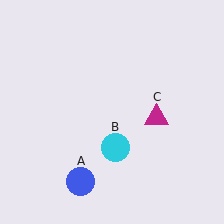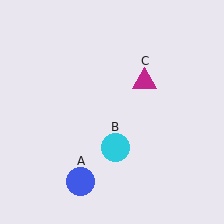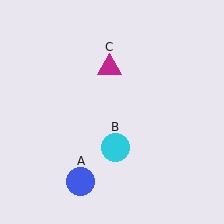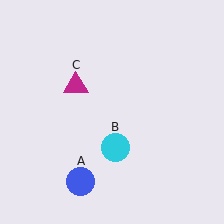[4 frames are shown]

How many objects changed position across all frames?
1 object changed position: magenta triangle (object C).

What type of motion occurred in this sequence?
The magenta triangle (object C) rotated counterclockwise around the center of the scene.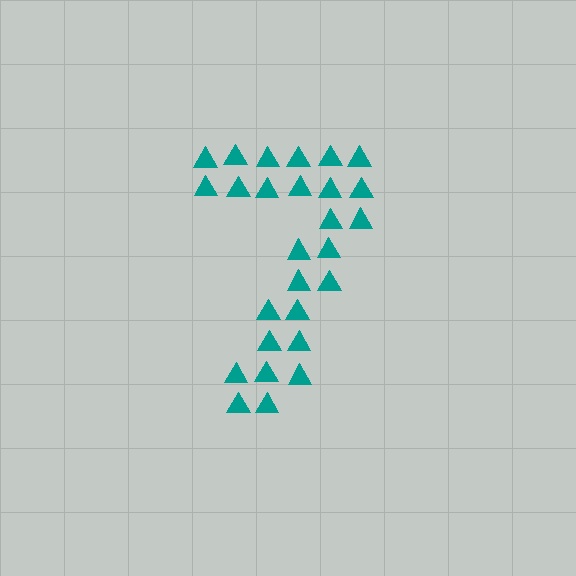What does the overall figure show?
The overall figure shows the digit 7.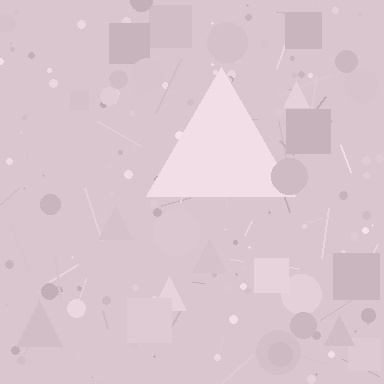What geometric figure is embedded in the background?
A triangle is embedded in the background.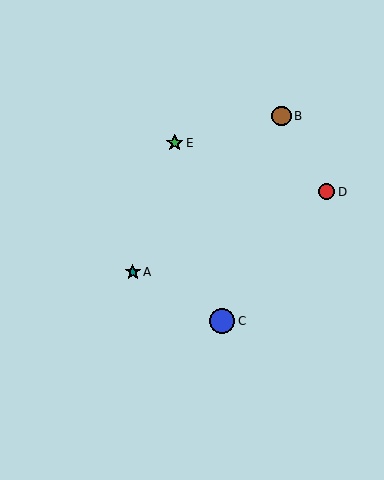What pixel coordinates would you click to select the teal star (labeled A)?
Click at (133, 272) to select the teal star A.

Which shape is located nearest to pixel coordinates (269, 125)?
The brown circle (labeled B) at (281, 116) is nearest to that location.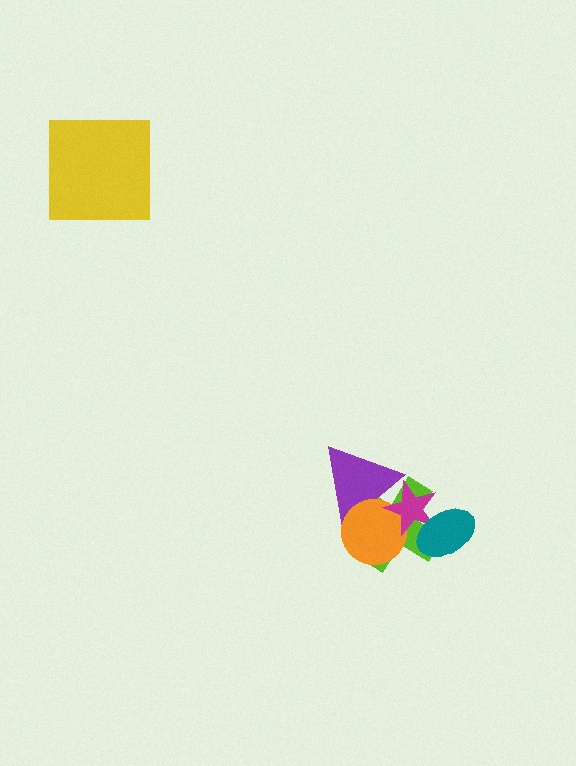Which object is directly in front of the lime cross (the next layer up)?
The purple triangle is directly in front of the lime cross.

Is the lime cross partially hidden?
Yes, it is partially covered by another shape.